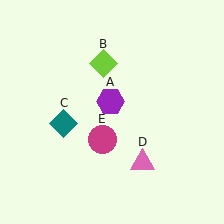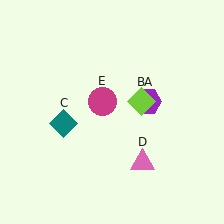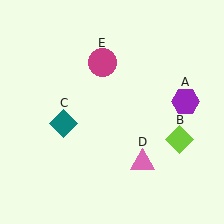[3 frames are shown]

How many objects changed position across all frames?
3 objects changed position: purple hexagon (object A), lime diamond (object B), magenta circle (object E).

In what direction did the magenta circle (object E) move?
The magenta circle (object E) moved up.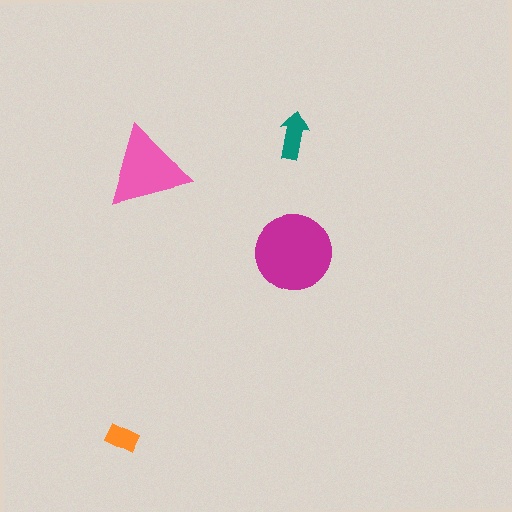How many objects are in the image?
There are 4 objects in the image.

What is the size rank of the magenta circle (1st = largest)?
1st.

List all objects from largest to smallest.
The magenta circle, the pink triangle, the teal arrow, the orange rectangle.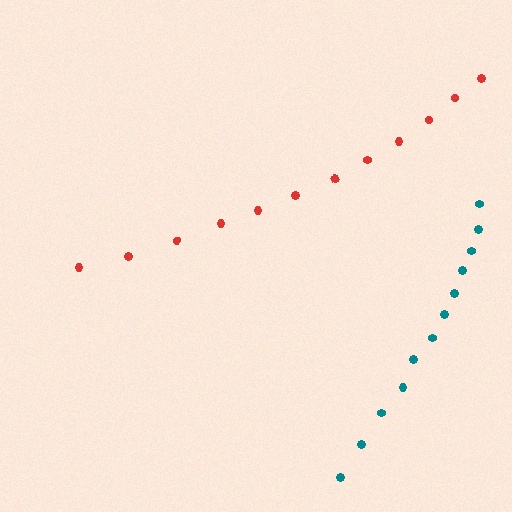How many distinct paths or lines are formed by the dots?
There are 2 distinct paths.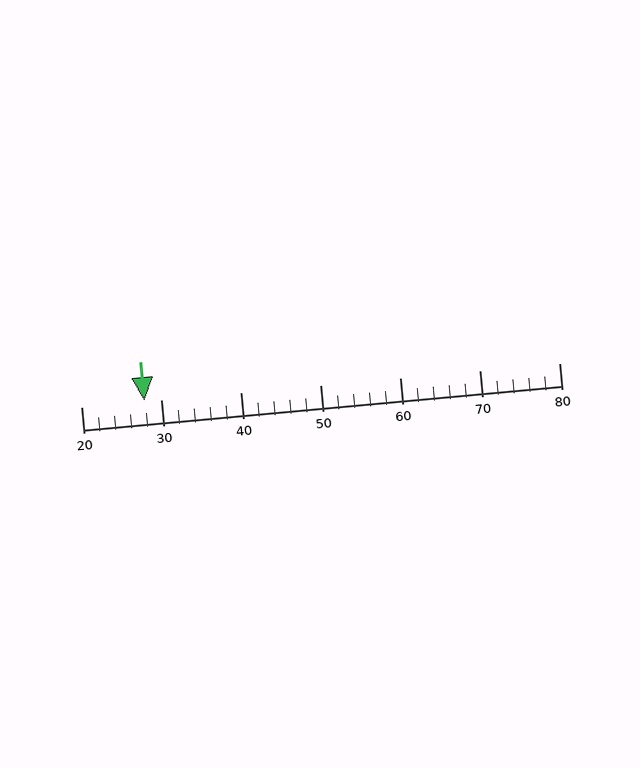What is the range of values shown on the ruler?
The ruler shows values from 20 to 80.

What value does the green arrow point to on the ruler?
The green arrow points to approximately 28.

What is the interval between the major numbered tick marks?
The major tick marks are spaced 10 units apart.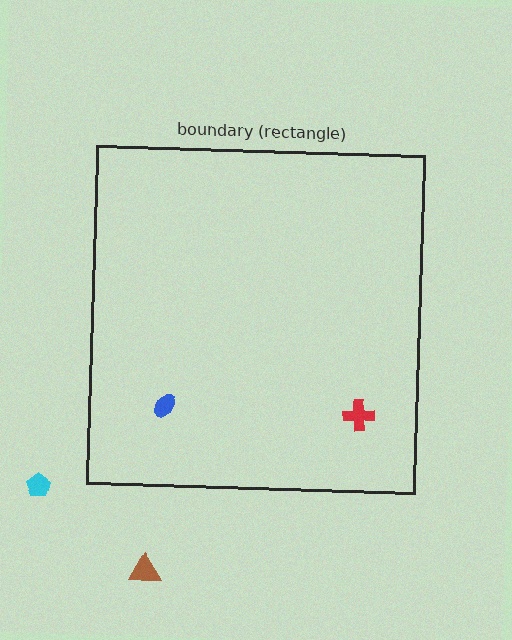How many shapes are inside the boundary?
2 inside, 2 outside.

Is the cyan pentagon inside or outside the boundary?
Outside.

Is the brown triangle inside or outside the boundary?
Outside.